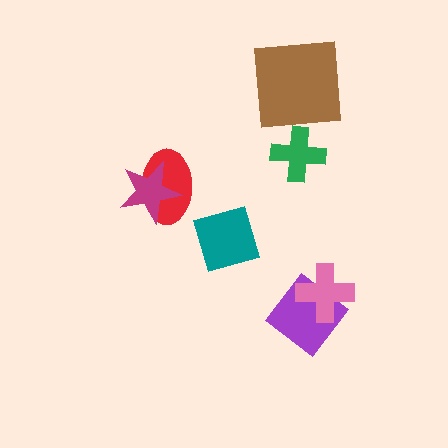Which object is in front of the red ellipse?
The magenta star is in front of the red ellipse.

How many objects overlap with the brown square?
0 objects overlap with the brown square.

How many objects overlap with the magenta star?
1 object overlaps with the magenta star.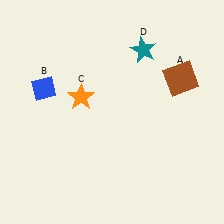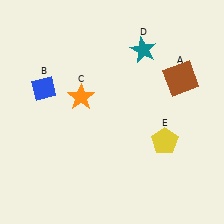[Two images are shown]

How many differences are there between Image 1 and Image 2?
There is 1 difference between the two images.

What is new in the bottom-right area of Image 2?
A yellow pentagon (E) was added in the bottom-right area of Image 2.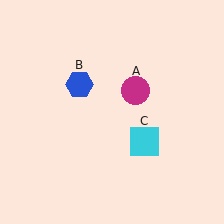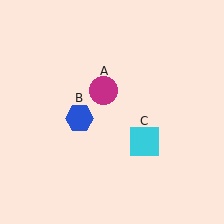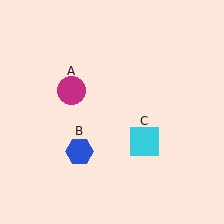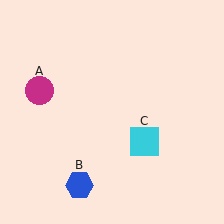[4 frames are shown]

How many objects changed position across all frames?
2 objects changed position: magenta circle (object A), blue hexagon (object B).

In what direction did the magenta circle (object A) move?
The magenta circle (object A) moved left.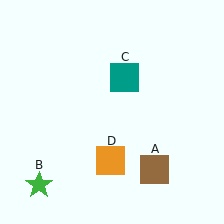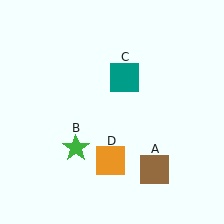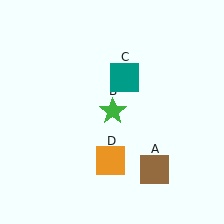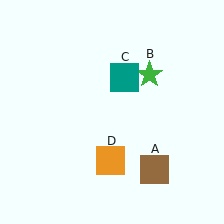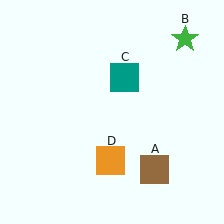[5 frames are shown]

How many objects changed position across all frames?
1 object changed position: green star (object B).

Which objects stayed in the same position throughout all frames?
Brown square (object A) and teal square (object C) and orange square (object D) remained stationary.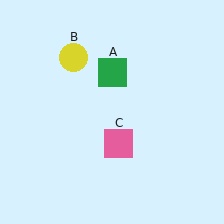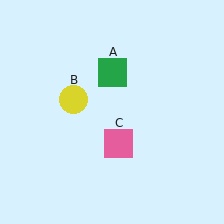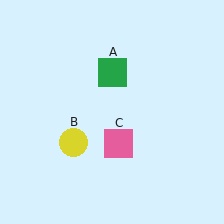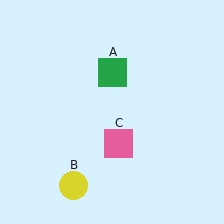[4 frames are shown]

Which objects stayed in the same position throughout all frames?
Green square (object A) and pink square (object C) remained stationary.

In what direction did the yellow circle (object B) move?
The yellow circle (object B) moved down.